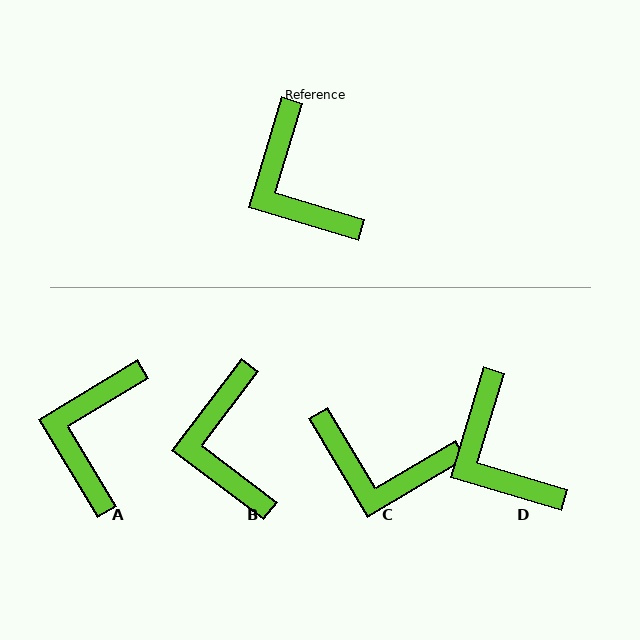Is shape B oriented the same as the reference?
No, it is off by about 20 degrees.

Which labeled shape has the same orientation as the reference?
D.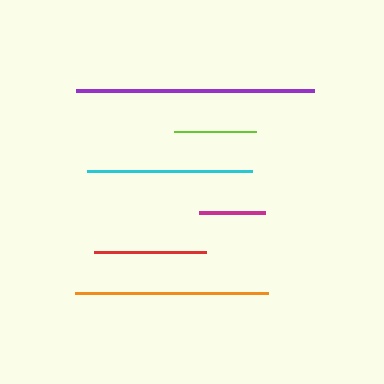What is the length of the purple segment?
The purple segment is approximately 238 pixels long.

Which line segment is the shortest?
The magenta line is the shortest at approximately 66 pixels.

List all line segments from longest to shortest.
From longest to shortest: purple, orange, cyan, red, lime, magenta.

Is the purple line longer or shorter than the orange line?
The purple line is longer than the orange line.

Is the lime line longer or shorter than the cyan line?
The cyan line is longer than the lime line.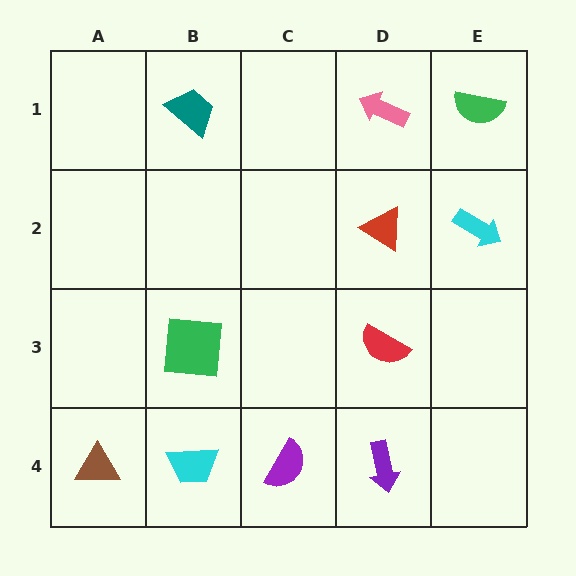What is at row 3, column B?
A green square.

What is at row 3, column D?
A red semicircle.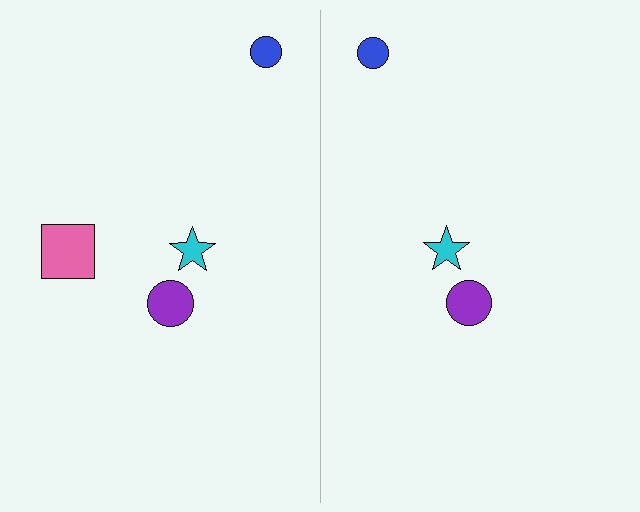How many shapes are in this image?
There are 7 shapes in this image.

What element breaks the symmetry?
A pink square is missing from the right side.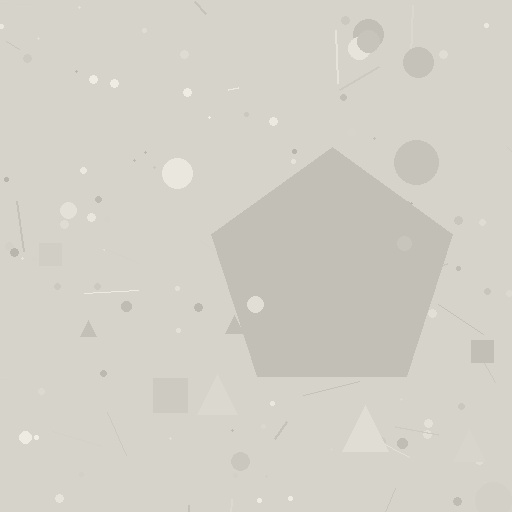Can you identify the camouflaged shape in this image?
The camouflaged shape is a pentagon.